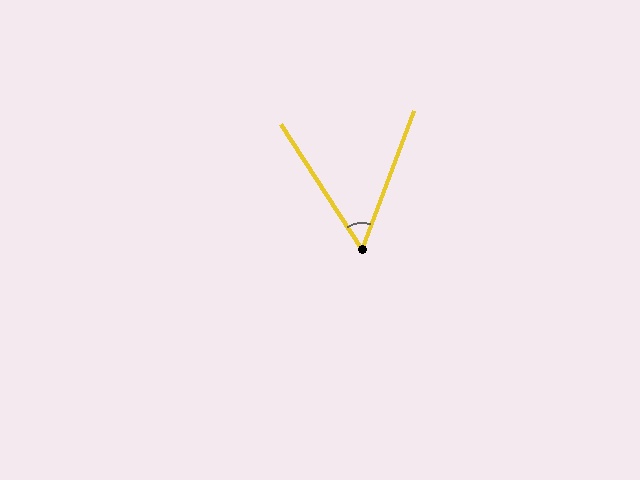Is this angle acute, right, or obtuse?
It is acute.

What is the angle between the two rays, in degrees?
Approximately 53 degrees.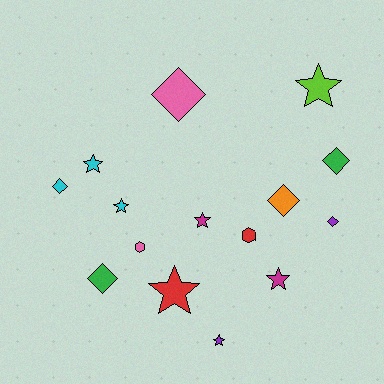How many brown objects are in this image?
There are no brown objects.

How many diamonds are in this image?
There are 6 diamonds.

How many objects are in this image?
There are 15 objects.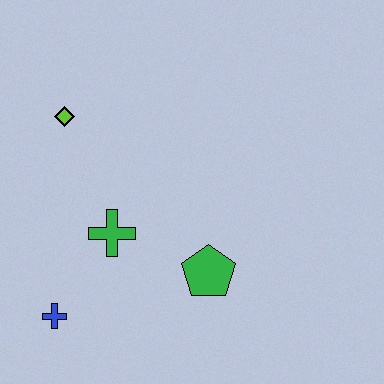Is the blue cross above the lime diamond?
No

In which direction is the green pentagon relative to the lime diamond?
The green pentagon is below the lime diamond.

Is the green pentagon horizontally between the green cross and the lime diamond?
No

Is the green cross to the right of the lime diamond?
Yes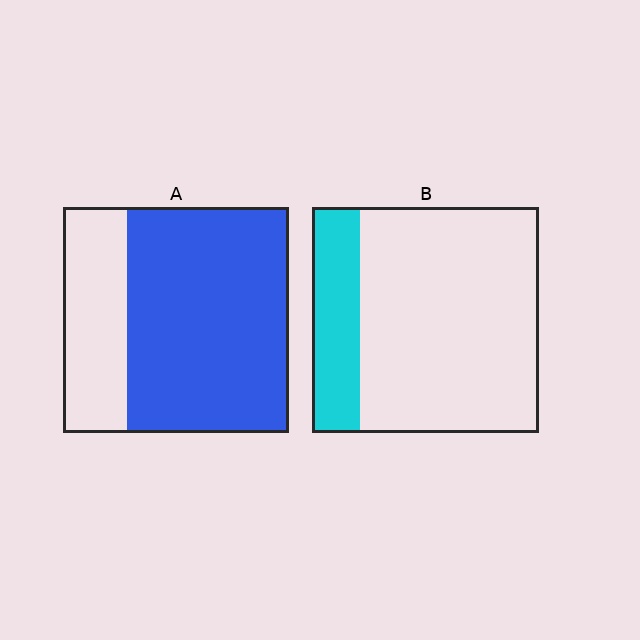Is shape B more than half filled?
No.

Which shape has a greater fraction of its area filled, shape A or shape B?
Shape A.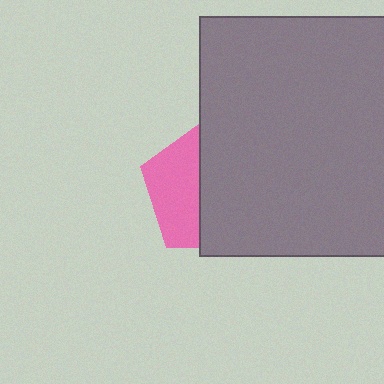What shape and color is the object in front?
The object in front is a gray rectangle.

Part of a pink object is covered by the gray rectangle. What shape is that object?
It is a pentagon.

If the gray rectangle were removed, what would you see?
You would see the complete pink pentagon.